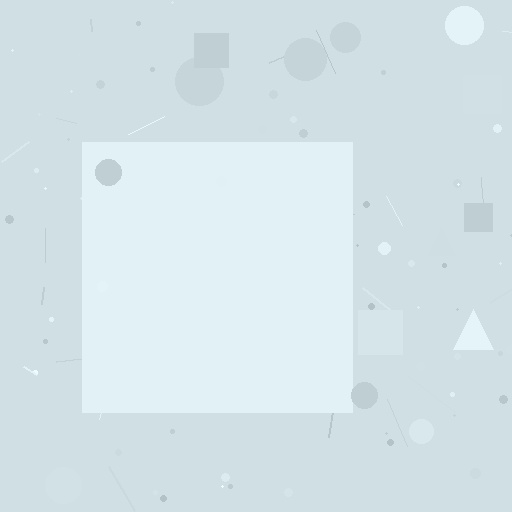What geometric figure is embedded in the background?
A square is embedded in the background.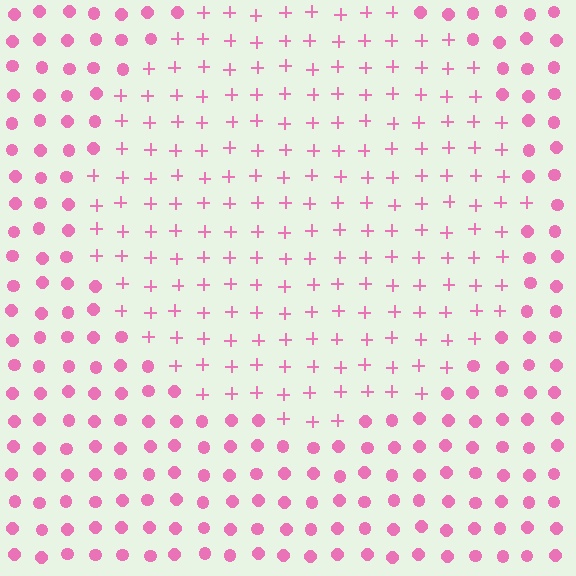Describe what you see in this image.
The image is filled with small pink elements arranged in a uniform grid. A circle-shaped region contains plus signs, while the surrounding area contains circles. The boundary is defined purely by the change in element shape.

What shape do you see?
I see a circle.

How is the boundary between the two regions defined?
The boundary is defined by a change in element shape: plus signs inside vs. circles outside. All elements share the same color and spacing.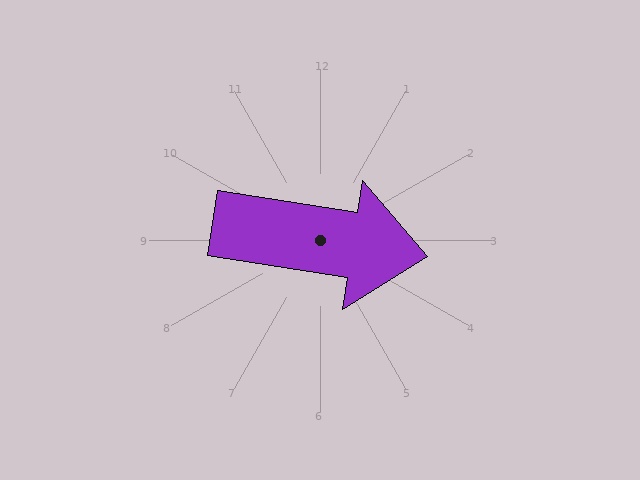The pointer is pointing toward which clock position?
Roughly 3 o'clock.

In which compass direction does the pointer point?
East.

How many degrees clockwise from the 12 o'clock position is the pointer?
Approximately 99 degrees.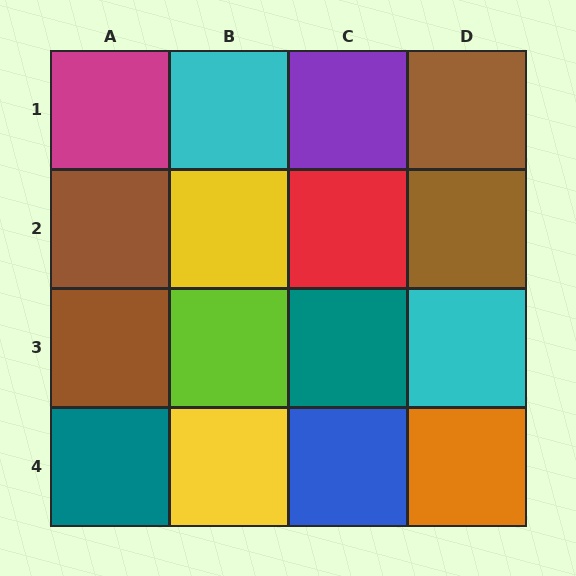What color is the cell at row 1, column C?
Purple.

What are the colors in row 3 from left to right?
Brown, lime, teal, cyan.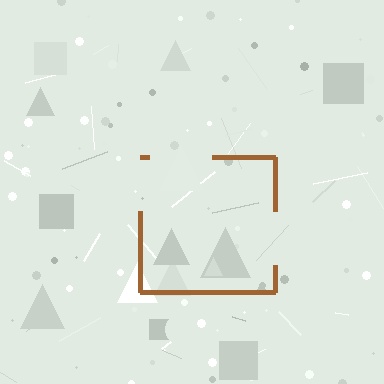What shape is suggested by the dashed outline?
The dashed outline suggests a square.